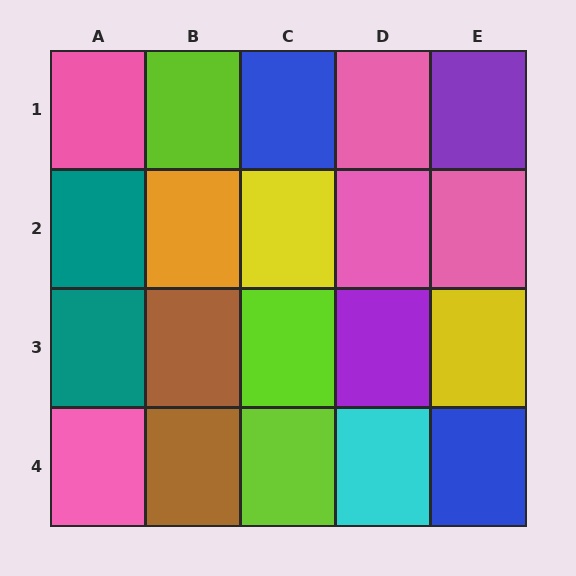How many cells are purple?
2 cells are purple.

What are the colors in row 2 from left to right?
Teal, orange, yellow, pink, pink.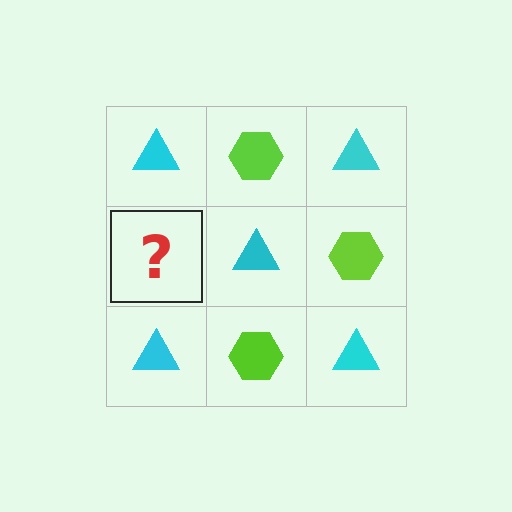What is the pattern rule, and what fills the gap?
The rule is that it alternates cyan triangle and lime hexagon in a checkerboard pattern. The gap should be filled with a lime hexagon.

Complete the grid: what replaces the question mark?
The question mark should be replaced with a lime hexagon.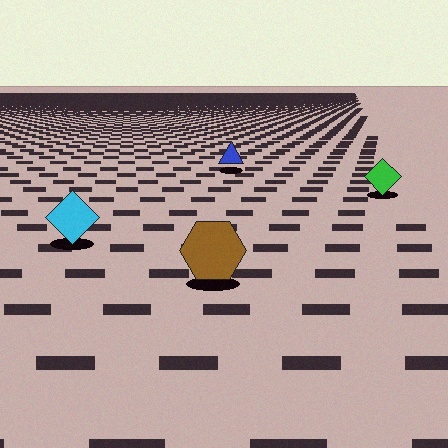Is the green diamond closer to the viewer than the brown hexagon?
No. The brown hexagon is closer — you can tell from the texture gradient: the ground texture is coarser near it.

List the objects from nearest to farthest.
From nearest to farthest: the brown hexagon, the cyan diamond, the green diamond, the blue triangle.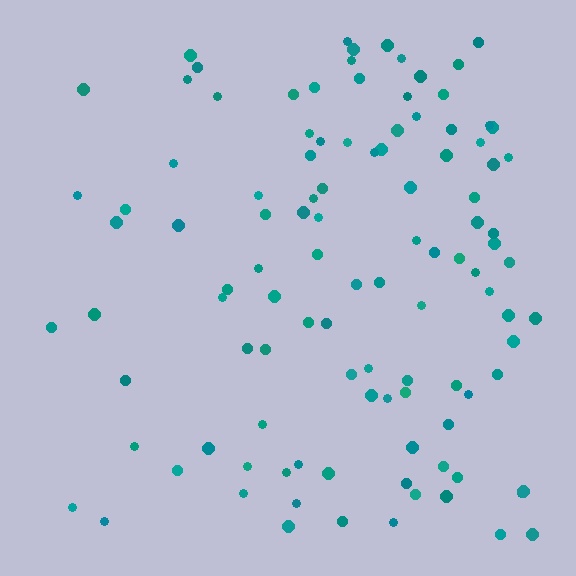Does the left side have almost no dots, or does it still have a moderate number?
Still a moderate number, just noticeably fewer than the right.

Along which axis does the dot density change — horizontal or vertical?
Horizontal.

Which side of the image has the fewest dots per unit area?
The left.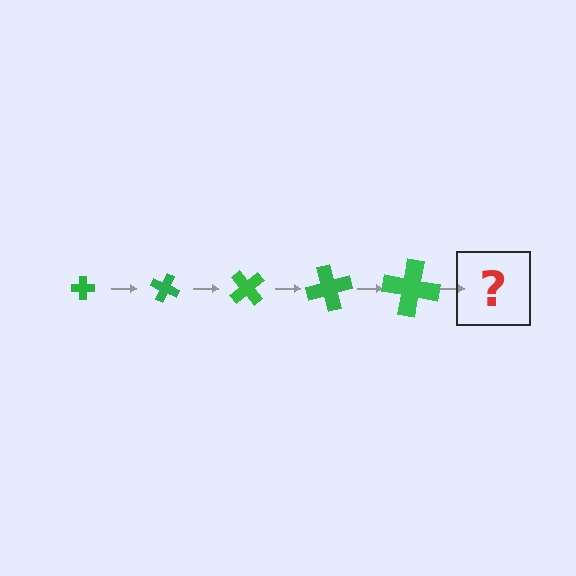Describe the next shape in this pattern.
It should be a cross, larger than the previous one and rotated 125 degrees from the start.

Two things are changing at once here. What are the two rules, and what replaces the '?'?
The two rules are that the cross grows larger each step and it rotates 25 degrees each step. The '?' should be a cross, larger than the previous one and rotated 125 degrees from the start.